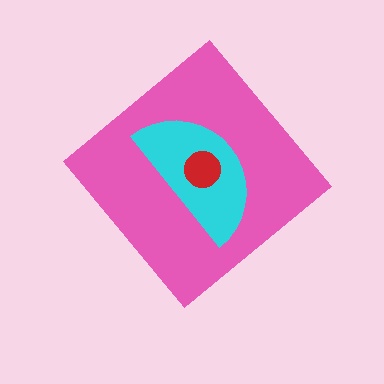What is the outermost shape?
The pink diamond.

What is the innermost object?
The red circle.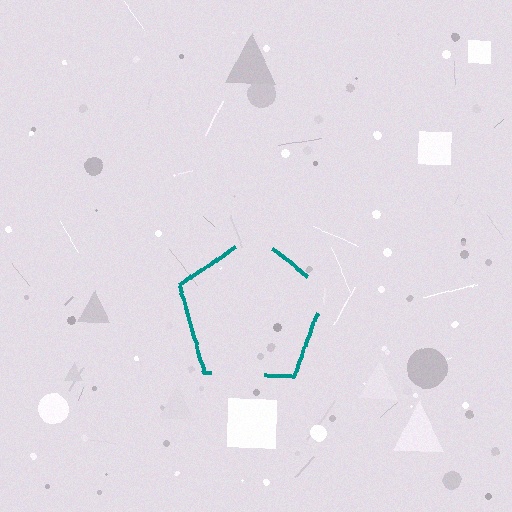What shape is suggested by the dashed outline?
The dashed outline suggests a pentagon.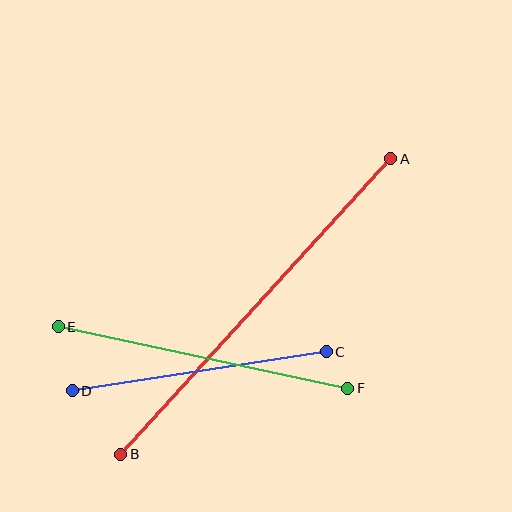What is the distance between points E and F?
The distance is approximately 296 pixels.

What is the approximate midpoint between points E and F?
The midpoint is at approximately (203, 358) pixels.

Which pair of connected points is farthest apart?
Points A and B are farthest apart.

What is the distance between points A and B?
The distance is approximately 400 pixels.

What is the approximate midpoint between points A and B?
The midpoint is at approximately (256, 306) pixels.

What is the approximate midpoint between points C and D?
The midpoint is at approximately (199, 371) pixels.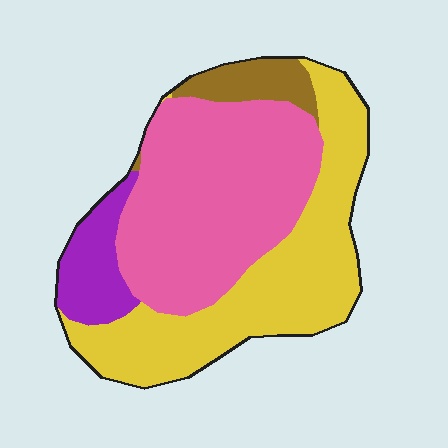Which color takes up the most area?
Pink, at roughly 45%.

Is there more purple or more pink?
Pink.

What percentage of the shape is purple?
Purple covers roughly 10% of the shape.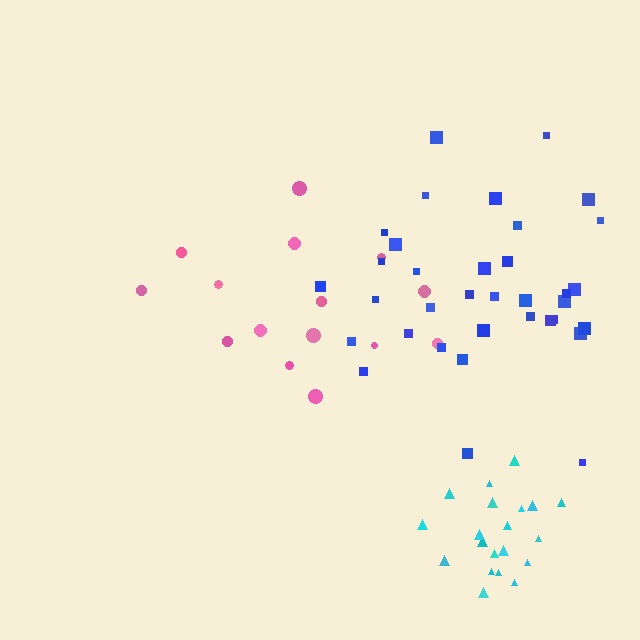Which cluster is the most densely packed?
Cyan.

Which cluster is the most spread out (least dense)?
Pink.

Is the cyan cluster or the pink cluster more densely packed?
Cyan.